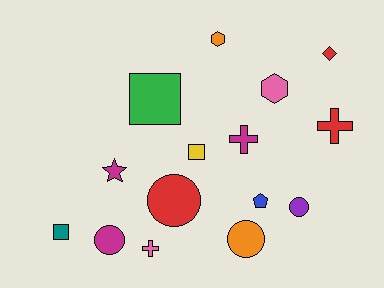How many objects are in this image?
There are 15 objects.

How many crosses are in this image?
There are 3 crosses.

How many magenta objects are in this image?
There are 3 magenta objects.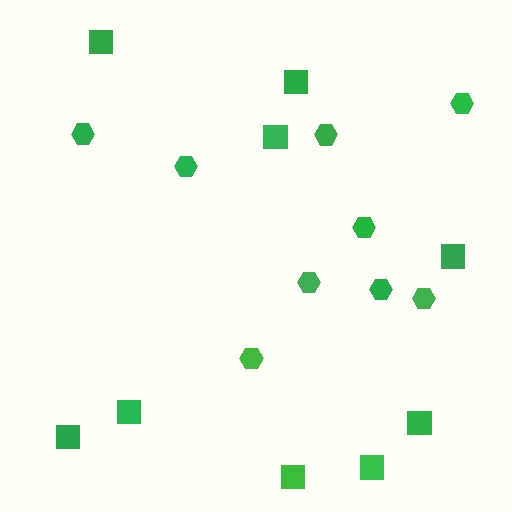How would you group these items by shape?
There are 2 groups: one group of hexagons (9) and one group of squares (9).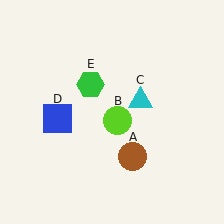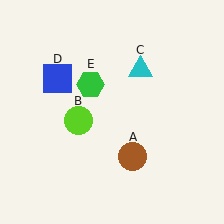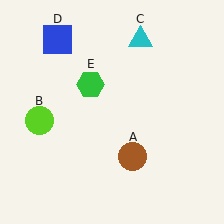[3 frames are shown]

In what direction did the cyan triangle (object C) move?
The cyan triangle (object C) moved up.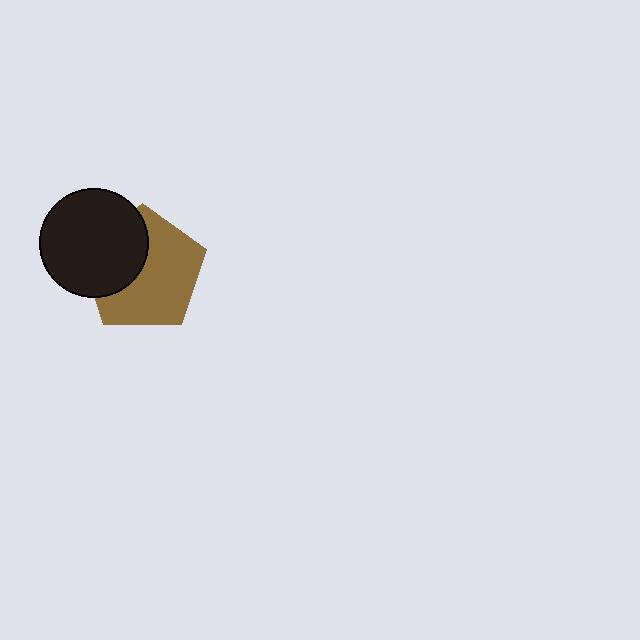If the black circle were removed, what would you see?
You would see the complete brown pentagon.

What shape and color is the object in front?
The object in front is a black circle.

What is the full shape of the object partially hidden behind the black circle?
The partially hidden object is a brown pentagon.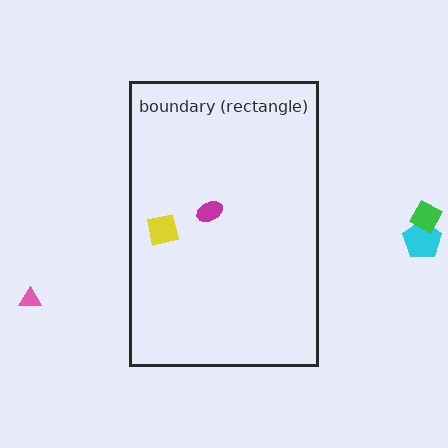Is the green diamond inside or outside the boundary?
Outside.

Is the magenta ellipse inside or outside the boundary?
Inside.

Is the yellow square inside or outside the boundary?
Inside.